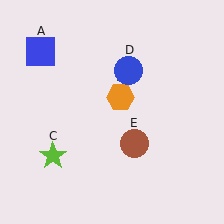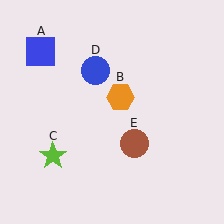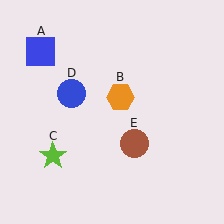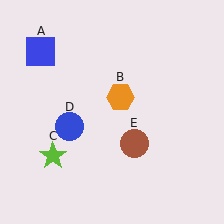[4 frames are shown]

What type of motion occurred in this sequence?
The blue circle (object D) rotated counterclockwise around the center of the scene.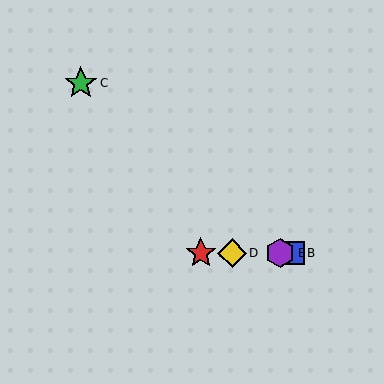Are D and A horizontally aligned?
Yes, both are at y≈253.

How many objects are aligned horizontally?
4 objects (A, B, D, E) are aligned horizontally.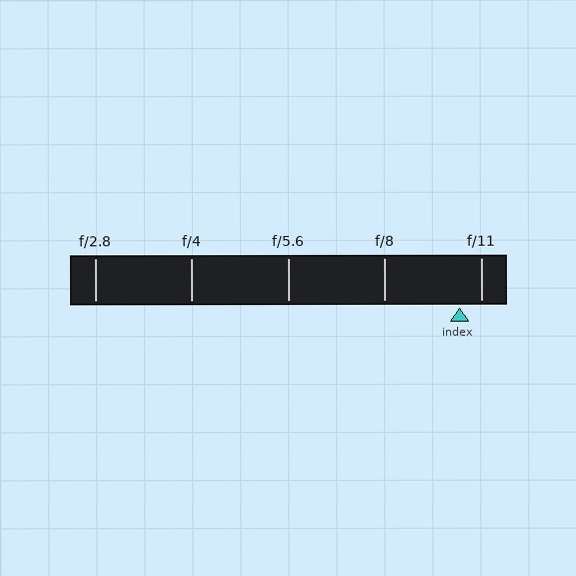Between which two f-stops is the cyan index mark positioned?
The index mark is between f/8 and f/11.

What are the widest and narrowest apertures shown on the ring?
The widest aperture shown is f/2.8 and the narrowest is f/11.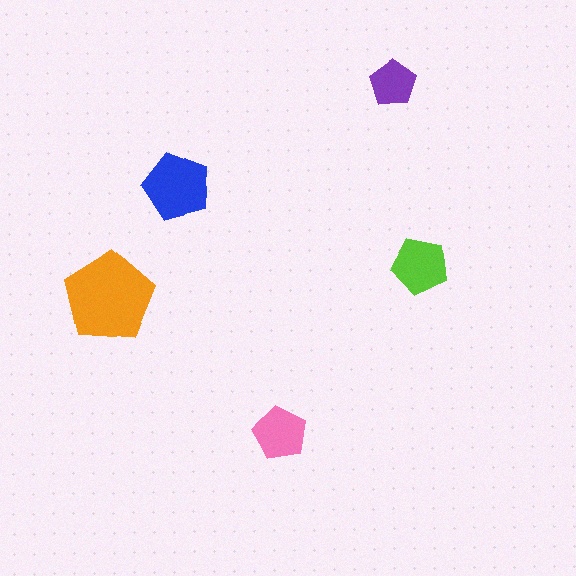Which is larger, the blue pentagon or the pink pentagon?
The blue one.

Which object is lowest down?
The pink pentagon is bottommost.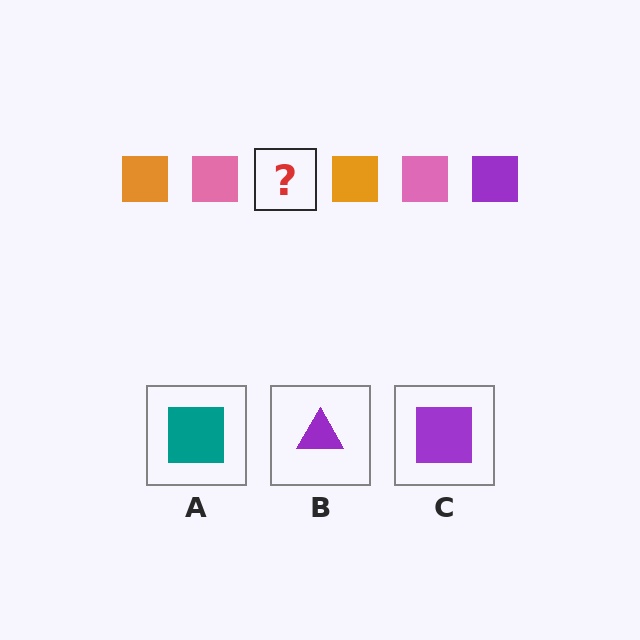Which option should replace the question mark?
Option C.